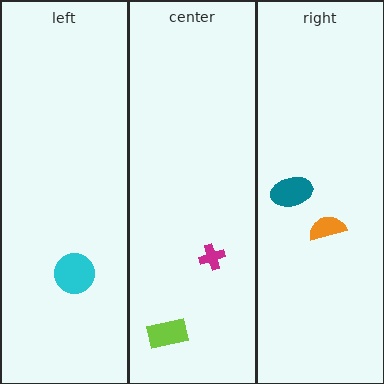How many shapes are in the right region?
2.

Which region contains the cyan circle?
The left region.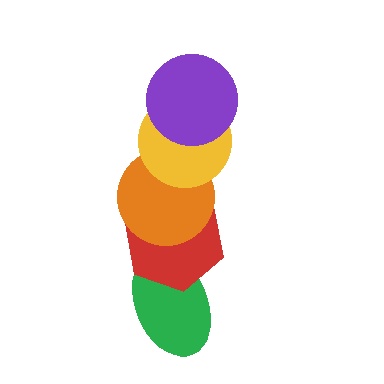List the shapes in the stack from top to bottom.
From top to bottom: the purple circle, the yellow circle, the orange circle, the red hexagon, the green ellipse.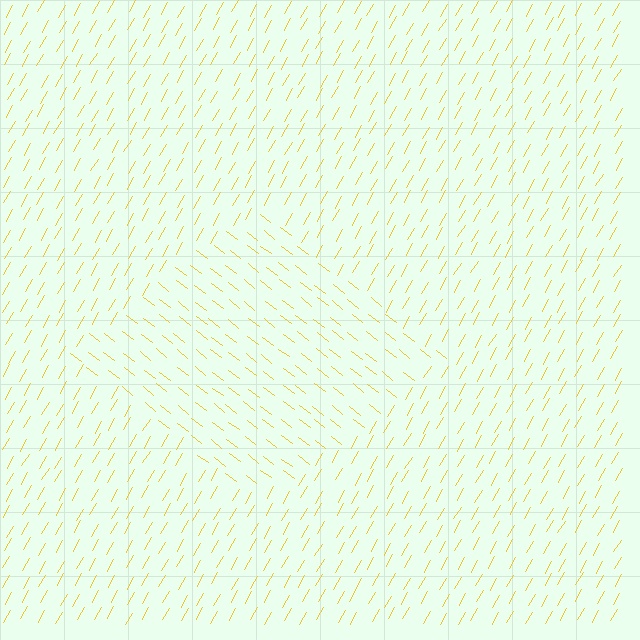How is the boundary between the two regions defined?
The boundary is defined purely by a change in line orientation (approximately 82 degrees difference). All lines are the same color and thickness.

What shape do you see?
I see a diamond.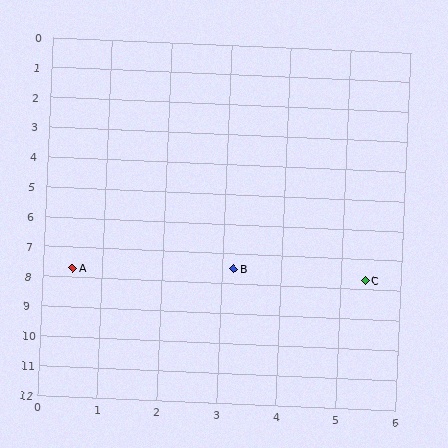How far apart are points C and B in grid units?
Points C and B are about 2.2 grid units apart.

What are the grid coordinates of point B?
Point B is at approximately (3.2, 7.5).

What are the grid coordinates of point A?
Point A is at approximately (0.5, 7.7).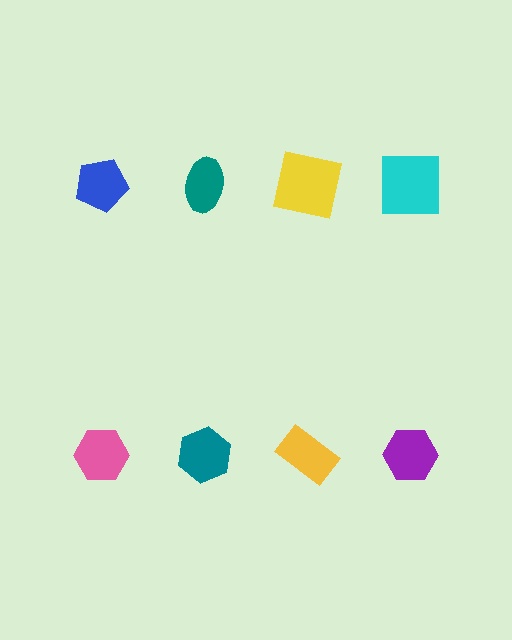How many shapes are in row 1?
4 shapes.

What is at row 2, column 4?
A purple hexagon.